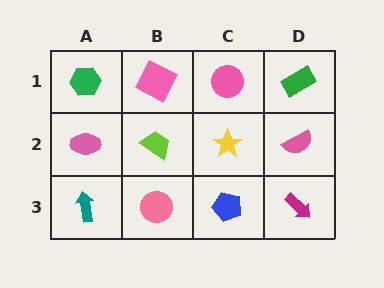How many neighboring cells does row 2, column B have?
4.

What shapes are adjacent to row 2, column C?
A pink circle (row 1, column C), a blue pentagon (row 3, column C), a lime trapezoid (row 2, column B), a pink semicircle (row 2, column D).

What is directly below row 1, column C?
A yellow star.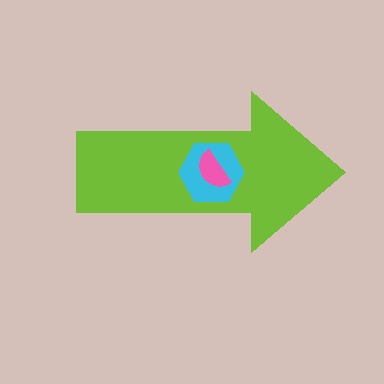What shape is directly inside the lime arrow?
The cyan hexagon.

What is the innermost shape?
The pink semicircle.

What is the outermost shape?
The lime arrow.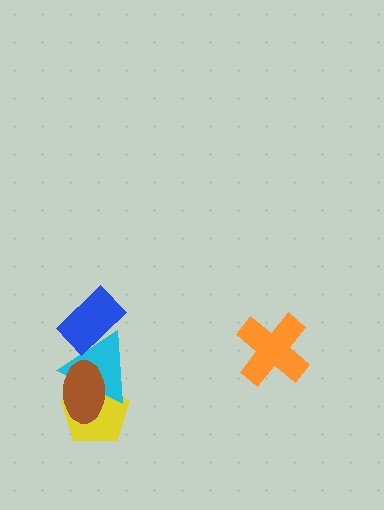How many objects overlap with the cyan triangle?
3 objects overlap with the cyan triangle.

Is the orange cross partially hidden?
No, no other shape covers it.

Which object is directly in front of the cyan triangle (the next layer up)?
The brown ellipse is directly in front of the cyan triangle.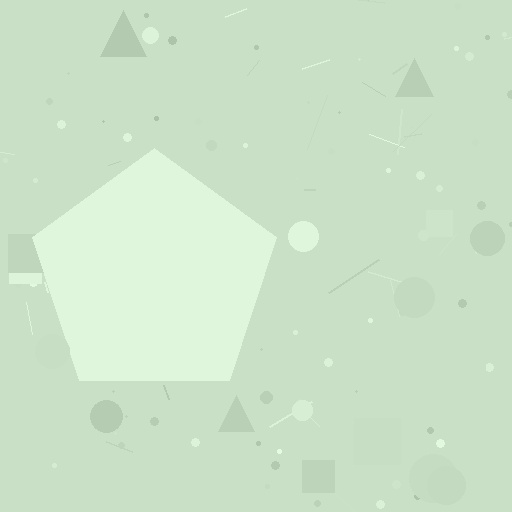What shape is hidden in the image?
A pentagon is hidden in the image.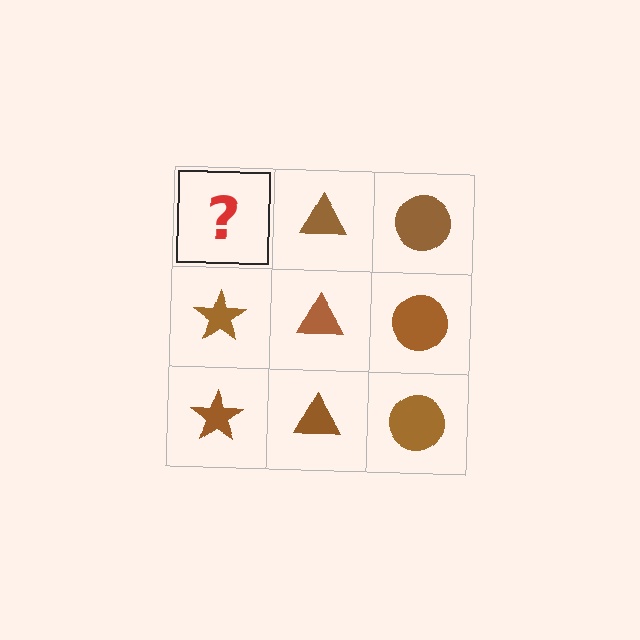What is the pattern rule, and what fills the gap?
The rule is that each column has a consistent shape. The gap should be filled with a brown star.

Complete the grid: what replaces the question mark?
The question mark should be replaced with a brown star.